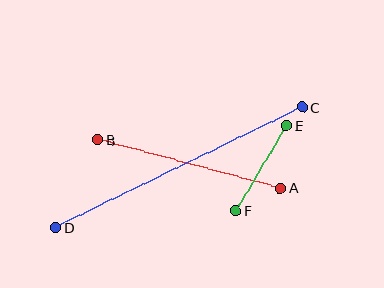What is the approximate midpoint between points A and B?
The midpoint is at approximately (189, 164) pixels.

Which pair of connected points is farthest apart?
Points C and D are farthest apart.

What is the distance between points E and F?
The distance is approximately 99 pixels.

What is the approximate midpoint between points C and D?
The midpoint is at approximately (179, 167) pixels.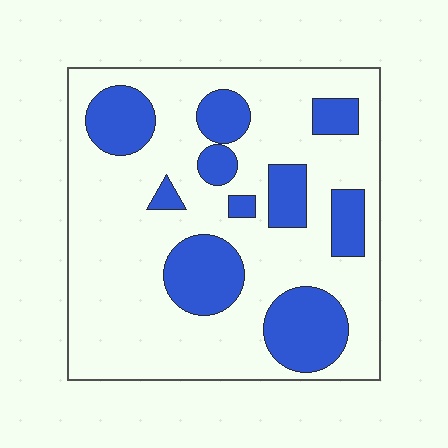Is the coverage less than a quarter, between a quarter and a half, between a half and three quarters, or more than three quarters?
Between a quarter and a half.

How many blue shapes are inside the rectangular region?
10.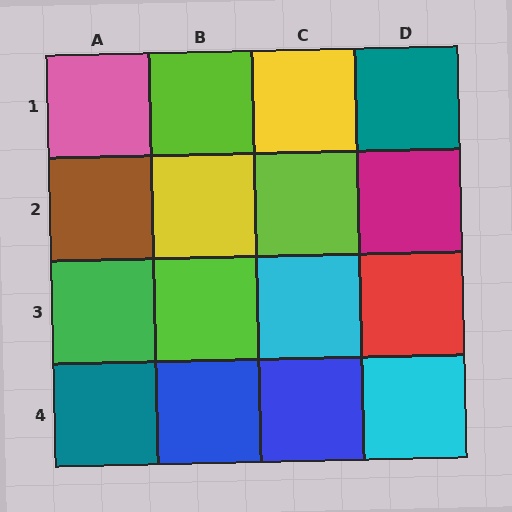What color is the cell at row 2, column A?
Brown.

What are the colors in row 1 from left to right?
Pink, lime, yellow, teal.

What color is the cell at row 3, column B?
Lime.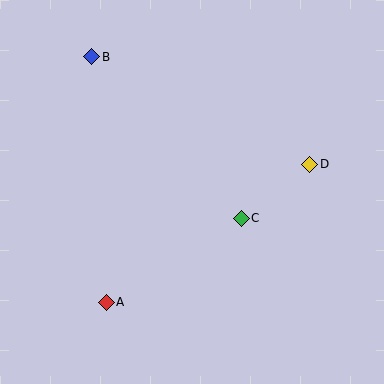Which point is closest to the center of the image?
Point C at (241, 218) is closest to the center.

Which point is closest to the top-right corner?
Point D is closest to the top-right corner.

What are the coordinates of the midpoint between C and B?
The midpoint between C and B is at (167, 137).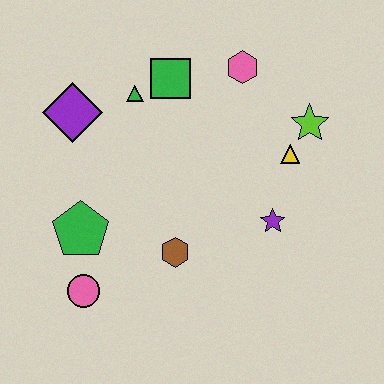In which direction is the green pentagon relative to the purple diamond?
The green pentagon is below the purple diamond.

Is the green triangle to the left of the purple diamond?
No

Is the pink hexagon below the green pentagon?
No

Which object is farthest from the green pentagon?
The lime star is farthest from the green pentagon.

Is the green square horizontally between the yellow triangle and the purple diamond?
Yes